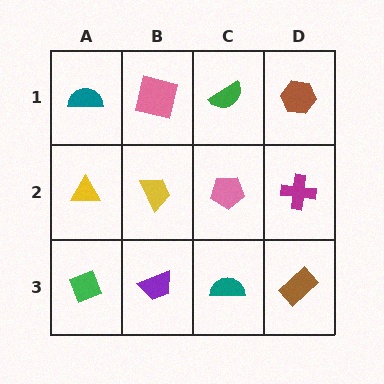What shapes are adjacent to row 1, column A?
A yellow triangle (row 2, column A), a pink square (row 1, column B).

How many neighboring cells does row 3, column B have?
3.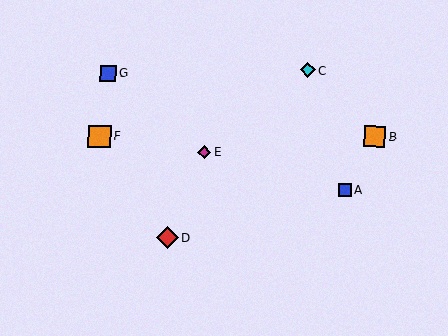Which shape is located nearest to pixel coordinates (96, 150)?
The orange square (labeled F) at (100, 136) is nearest to that location.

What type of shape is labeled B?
Shape B is an orange square.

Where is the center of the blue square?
The center of the blue square is at (345, 190).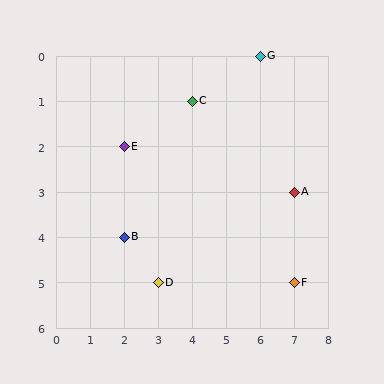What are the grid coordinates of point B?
Point B is at grid coordinates (2, 4).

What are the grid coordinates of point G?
Point G is at grid coordinates (6, 0).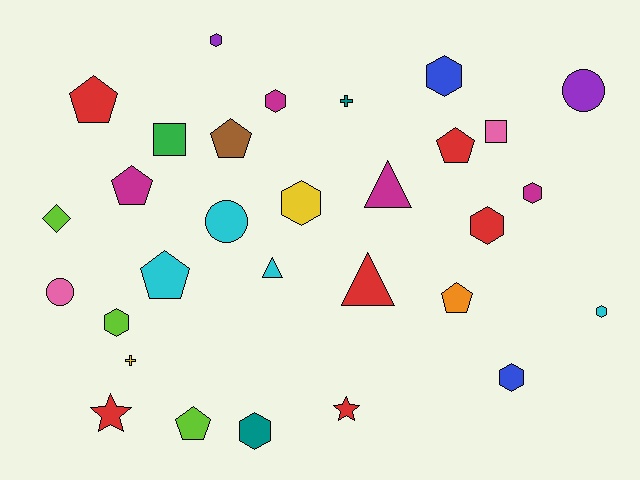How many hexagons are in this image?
There are 10 hexagons.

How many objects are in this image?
There are 30 objects.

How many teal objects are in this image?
There are 2 teal objects.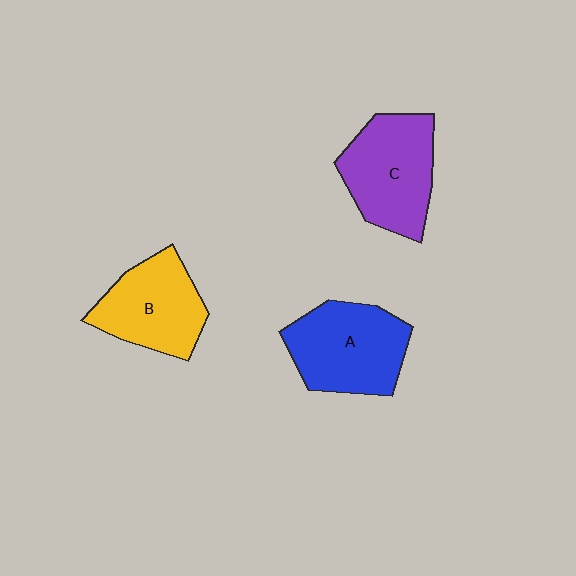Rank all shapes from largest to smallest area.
From largest to smallest: A (blue), C (purple), B (yellow).